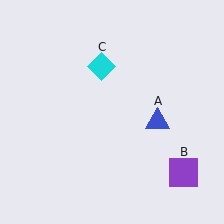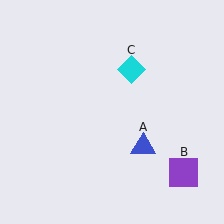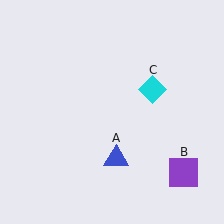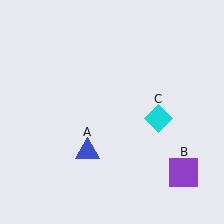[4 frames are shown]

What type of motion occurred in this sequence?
The blue triangle (object A), cyan diamond (object C) rotated clockwise around the center of the scene.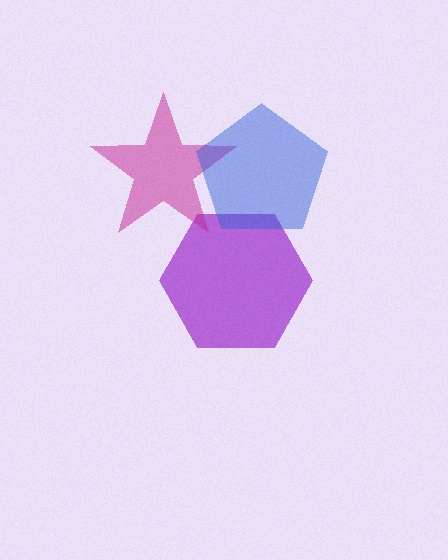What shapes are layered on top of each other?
The layered shapes are: a purple hexagon, a magenta star, a blue pentagon.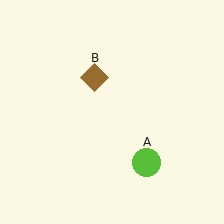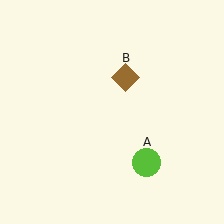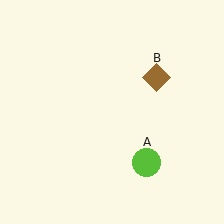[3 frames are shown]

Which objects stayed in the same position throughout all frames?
Lime circle (object A) remained stationary.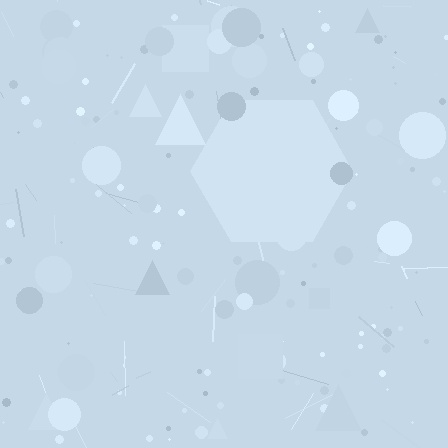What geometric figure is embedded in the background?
A hexagon is embedded in the background.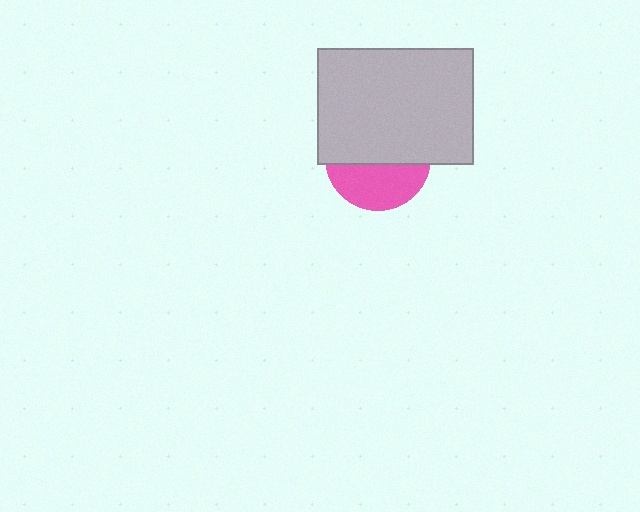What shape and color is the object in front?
The object in front is a light gray rectangle.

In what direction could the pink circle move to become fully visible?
The pink circle could move down. That would shift it out from behind the light gray rectangle entirely.